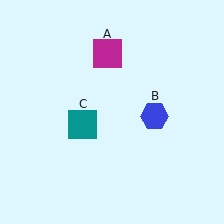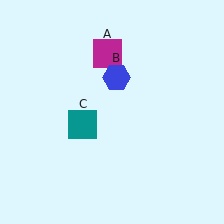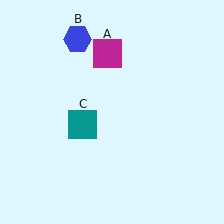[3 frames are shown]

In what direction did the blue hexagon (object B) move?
The blue hexagon (object B) moved up and to the left.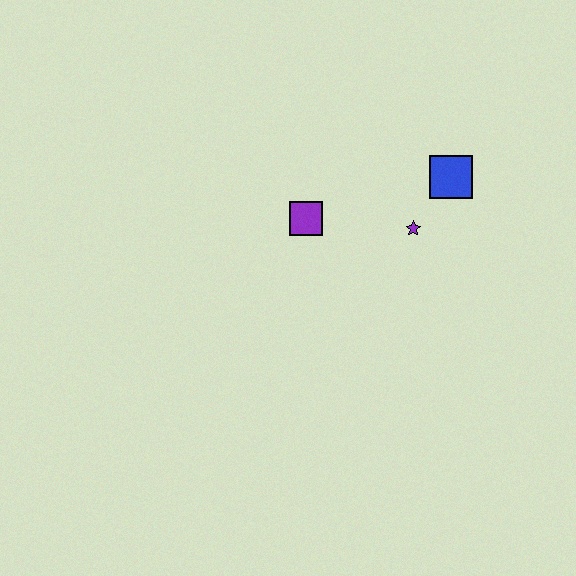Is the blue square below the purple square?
No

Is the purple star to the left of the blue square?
Yes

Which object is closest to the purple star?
The blue square is closest to the purple star.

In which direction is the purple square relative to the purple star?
The purple square is to the left of the purple star.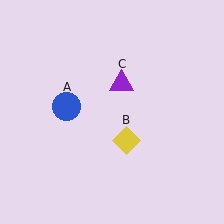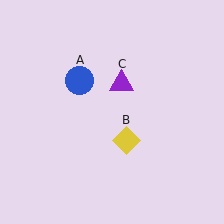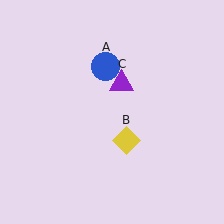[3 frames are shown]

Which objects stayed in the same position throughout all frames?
Yellow diamond (object B) and purple triangle (object C) remained stationary.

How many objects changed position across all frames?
1 object changed position: blue circle (object A).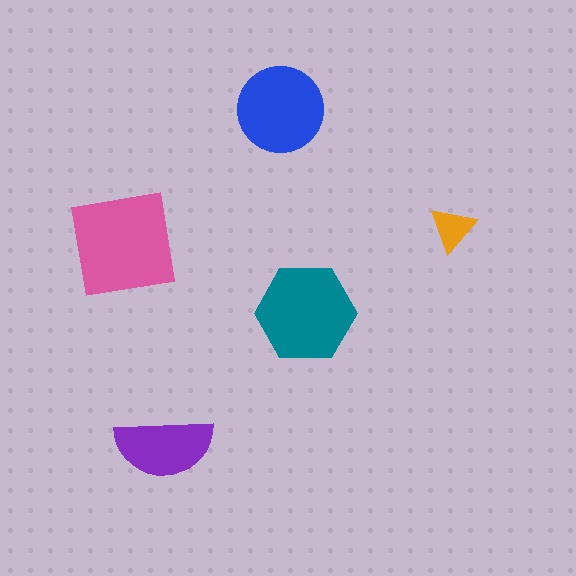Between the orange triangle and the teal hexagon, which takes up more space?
The teal hexagon.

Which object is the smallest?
The orange triangle.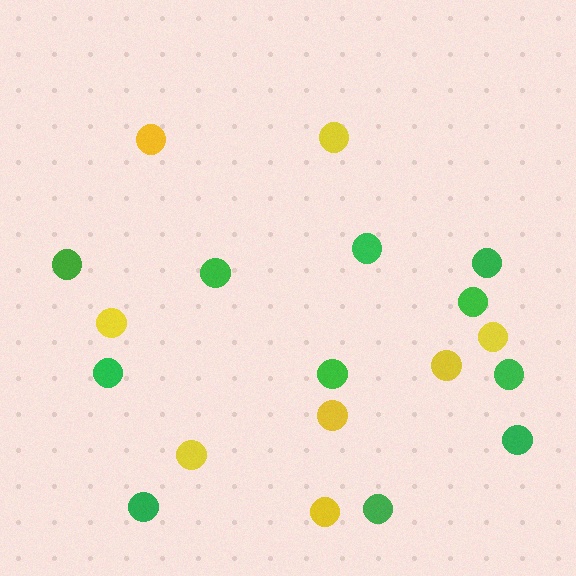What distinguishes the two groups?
There are 2 groups: one group of yellow circles (8) and one group of green circles (11).